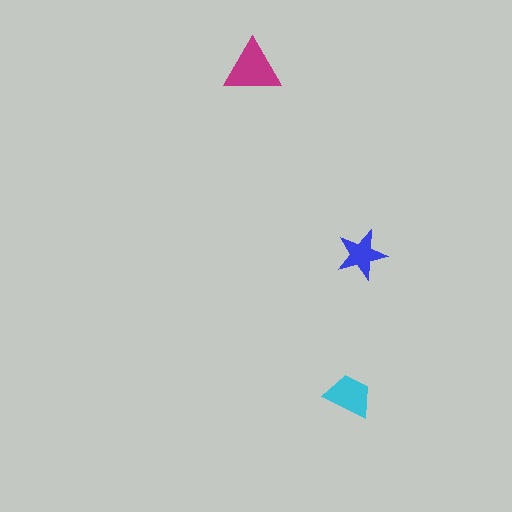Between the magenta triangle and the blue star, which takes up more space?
The magenta triangle.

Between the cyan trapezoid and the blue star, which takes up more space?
The cyan trapezoid.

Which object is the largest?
The magenta triangle.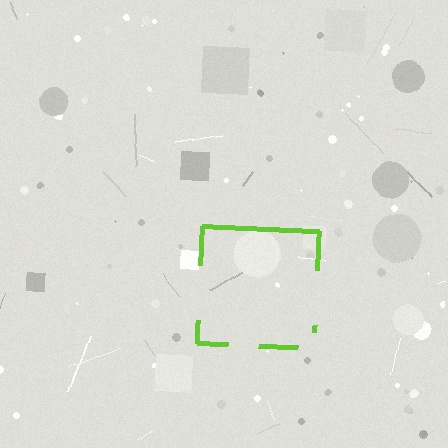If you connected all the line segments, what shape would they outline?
They would outline a square.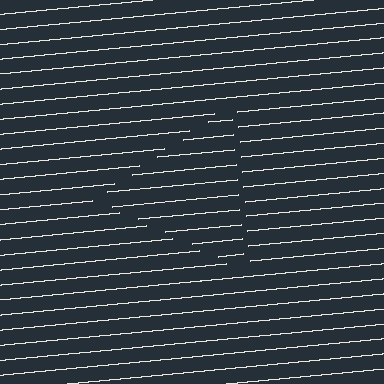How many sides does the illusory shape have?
3 sides — the line-ends trace a triangle.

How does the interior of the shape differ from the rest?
The interior of the shape contains the same grating, shifted by half a period — the contour is defined by the phase discontinuity where line-ends from the inner and outer gratings abut.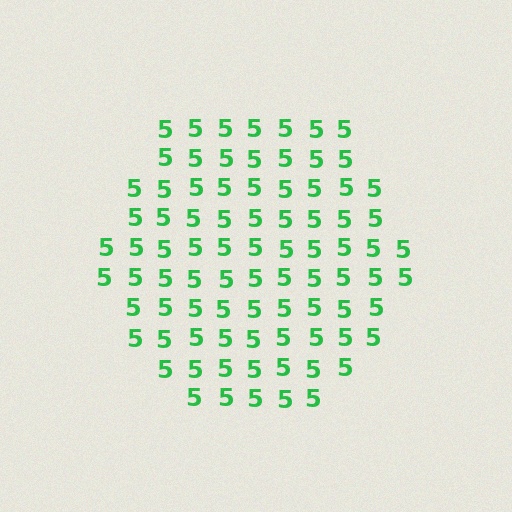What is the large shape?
The large shape is a hexagon.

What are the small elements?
The small elements are digit 5's.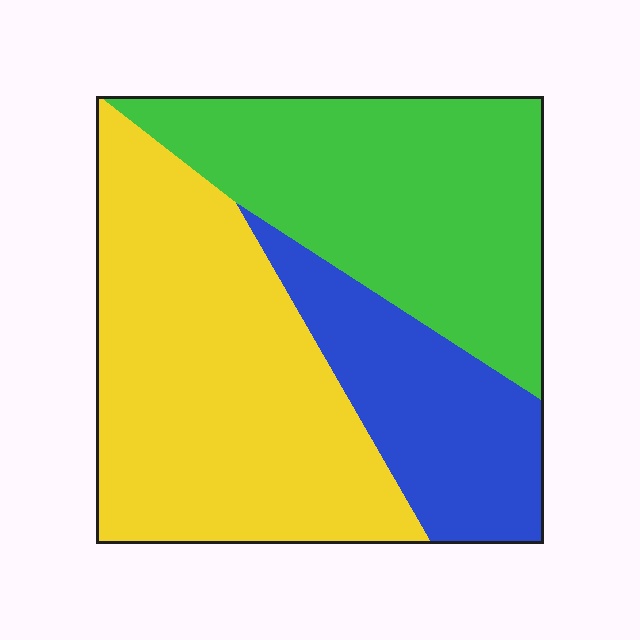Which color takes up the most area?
Yellow, at roughly 45%.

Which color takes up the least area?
Blue, at roughly 20%.